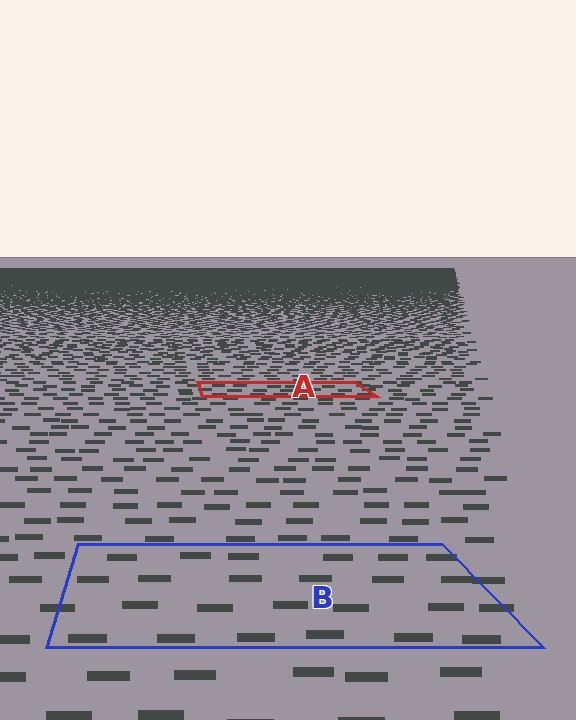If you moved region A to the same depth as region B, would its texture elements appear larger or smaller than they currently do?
They would appear larger. At a closer depth, the same texture elements are projected at a bigger on-screen size.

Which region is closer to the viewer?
Region B is closer. The texture elements there are larger and more spread out.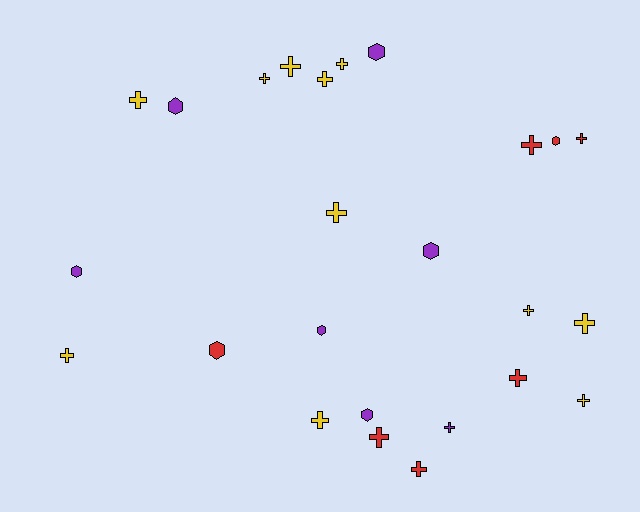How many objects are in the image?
There are 25 objects.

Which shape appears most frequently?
Cross, with 17 objects.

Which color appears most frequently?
Yellow, with 11 objects.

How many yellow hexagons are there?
There are no yellow hexagons.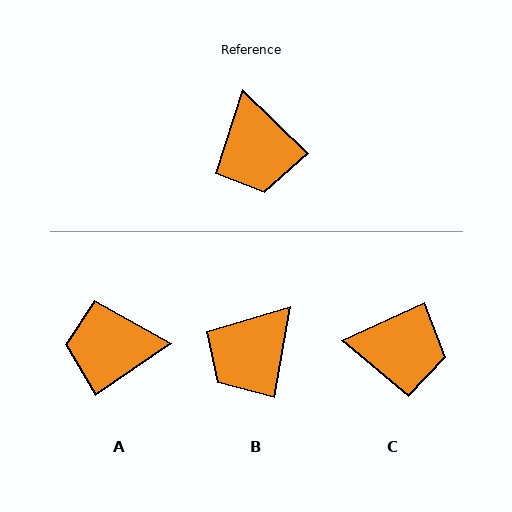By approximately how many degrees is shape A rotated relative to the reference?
Approximately 102 degrees clockwise.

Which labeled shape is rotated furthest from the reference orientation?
A, about 102 degrees away.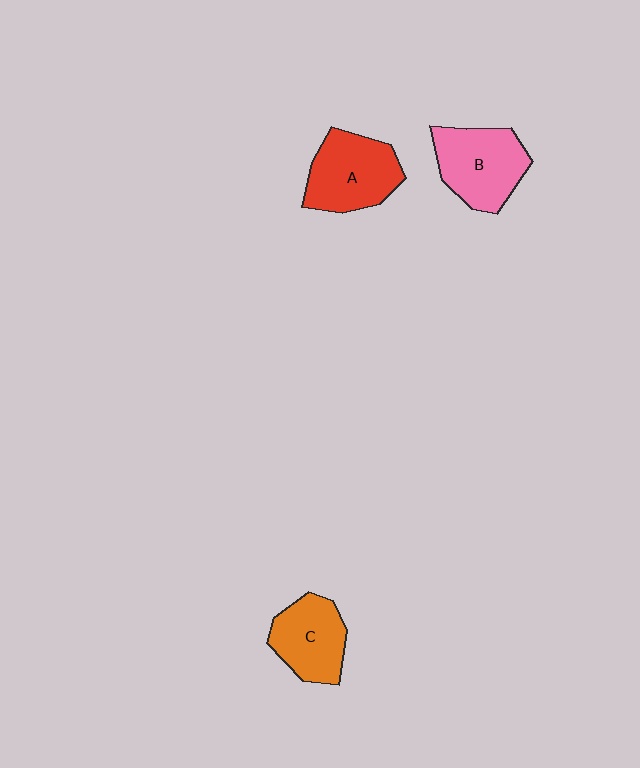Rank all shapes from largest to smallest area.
From largest to smallest: B (pink), A (red), C (orange).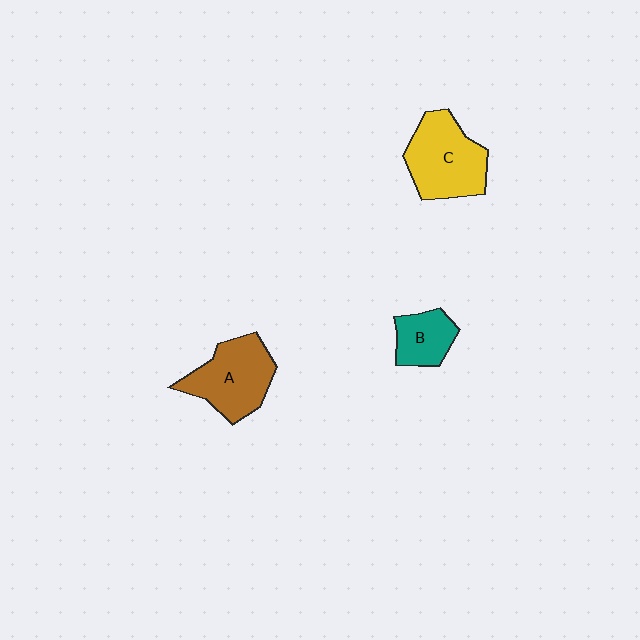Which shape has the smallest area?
Shape B (teal).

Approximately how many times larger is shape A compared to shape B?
Approximately 1.8 times.